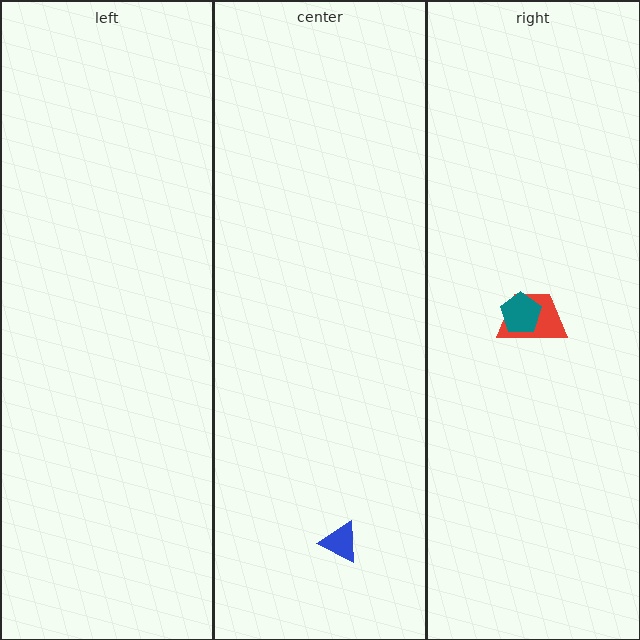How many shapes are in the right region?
2.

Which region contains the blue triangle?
The center region.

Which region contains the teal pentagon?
The right region.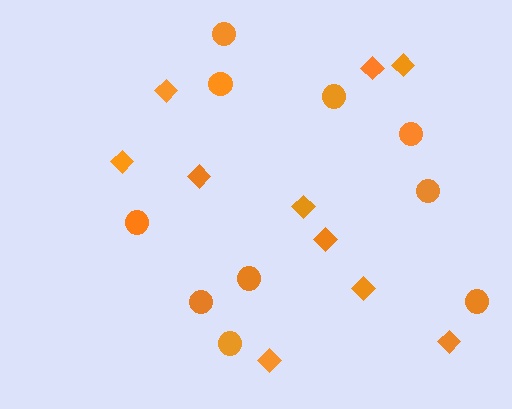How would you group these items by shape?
There are 2 groups: one group of diamonds (10) and one group of circles (10).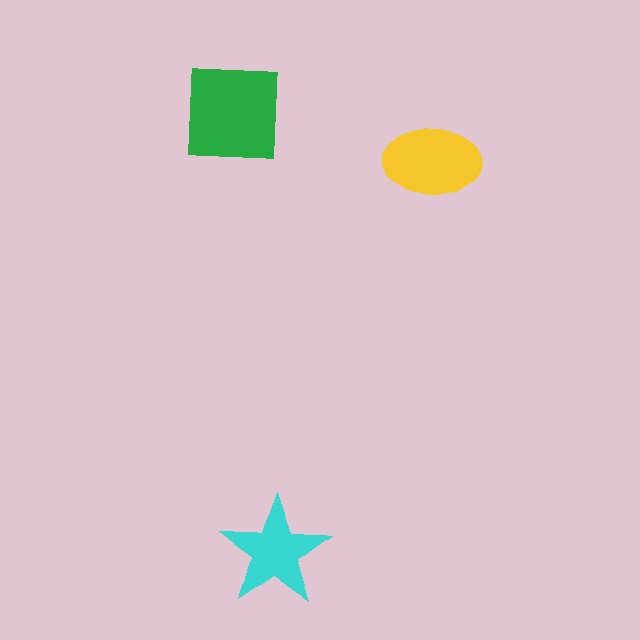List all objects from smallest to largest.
The cyan star, the yellow ellipse, the green square.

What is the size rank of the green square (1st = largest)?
1st.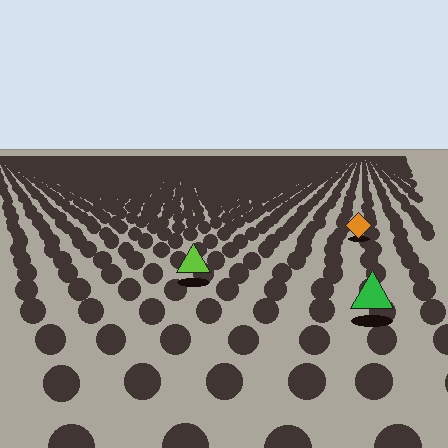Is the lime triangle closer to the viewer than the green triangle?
No. The green triangle is closer — you can tell from the texture gradient: the ground texture is coarser near it.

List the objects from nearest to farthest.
From nearest to farthest: the green triangle, the lime triangle, the orange diamond.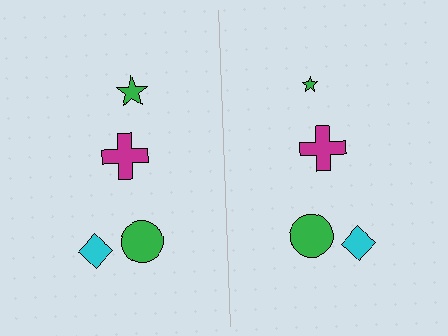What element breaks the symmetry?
The green star on the right side has a different size than its mirror counterpart.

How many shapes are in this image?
There are 8 shapes in this image.